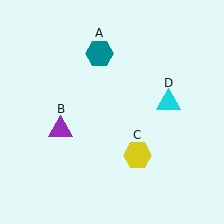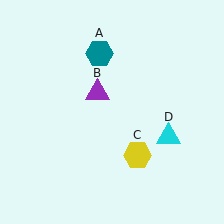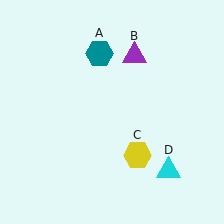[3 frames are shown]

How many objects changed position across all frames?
2 objects changed position: purple triangle (object B), cyan triangle (object D).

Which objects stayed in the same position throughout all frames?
Teal hexagon (object A) and yellow hexagon (object C) remained stationary.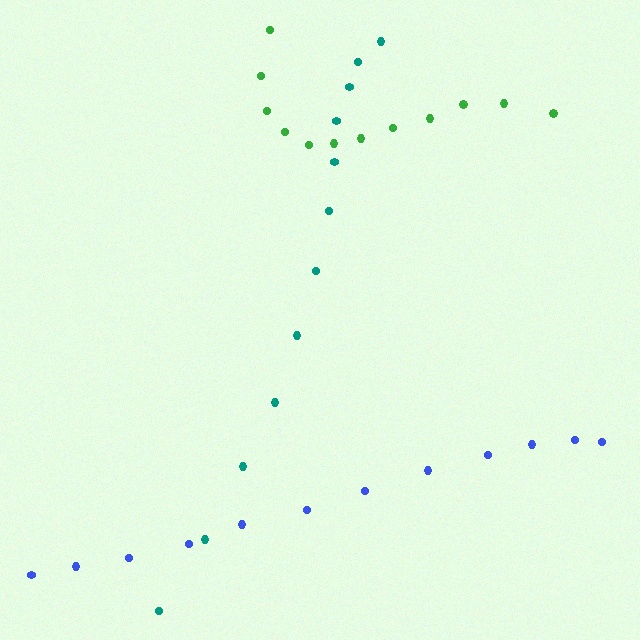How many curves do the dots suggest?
There are 3 distinct paths.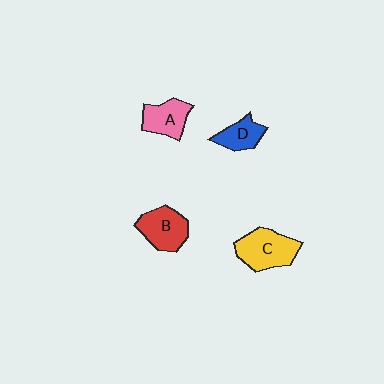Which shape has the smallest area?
Shape D (blue).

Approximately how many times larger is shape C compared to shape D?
Approximately 1.7 times.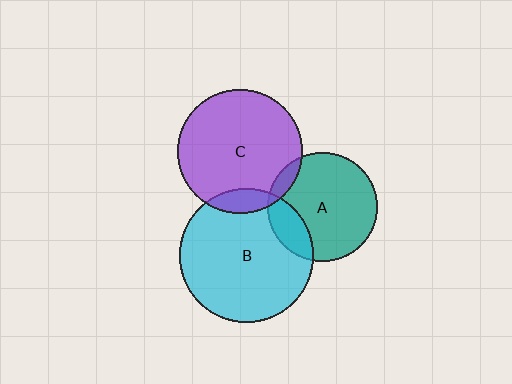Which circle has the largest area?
Circle B (cyan).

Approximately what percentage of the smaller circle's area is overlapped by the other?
Approximately 20%.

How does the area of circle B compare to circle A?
Approximately 1.5 times.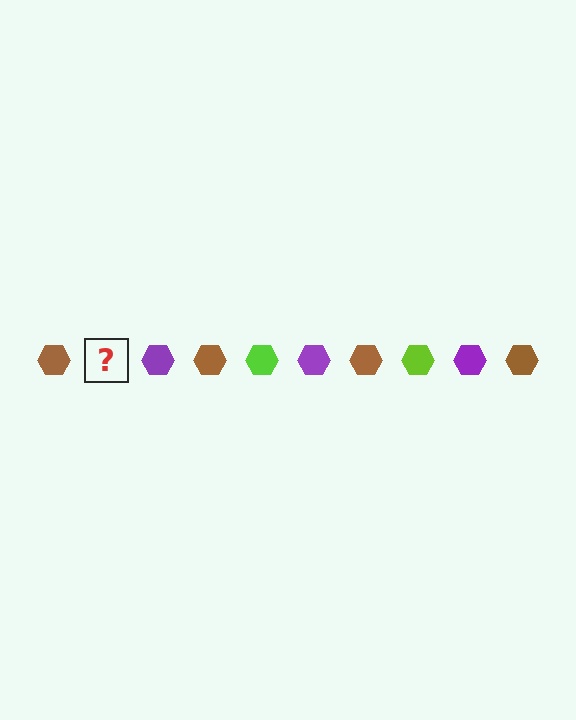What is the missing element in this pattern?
The missing element is a lime hexagon.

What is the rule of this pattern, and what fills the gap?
The rule is that the pattern cycles through brown, lime, purple hexagons. The gap should be filled with a lime hexagon.